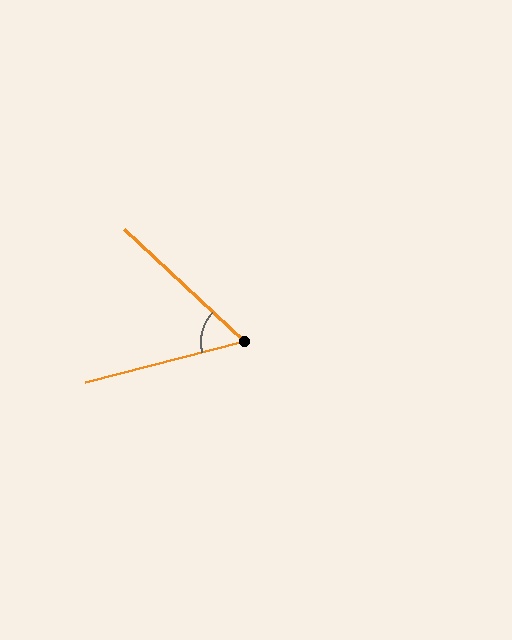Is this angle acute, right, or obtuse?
It is acute.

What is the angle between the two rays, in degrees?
Approximately 58 degrees.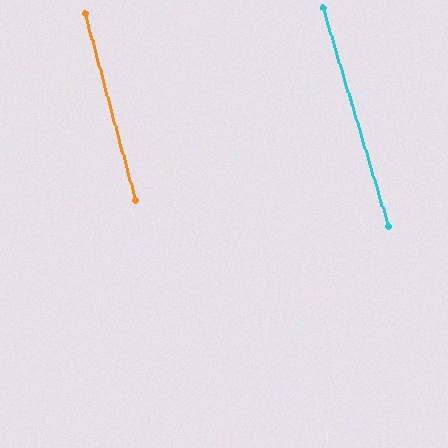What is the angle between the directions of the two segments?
Approximately 2 degrees.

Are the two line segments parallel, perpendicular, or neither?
Parallel — their directions differ by only 1.7°.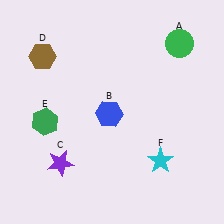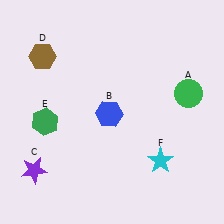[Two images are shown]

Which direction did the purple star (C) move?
The purple star (C) moved left.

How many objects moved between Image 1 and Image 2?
2 objects moved between the two images.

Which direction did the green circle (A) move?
The green circle (A) moved down.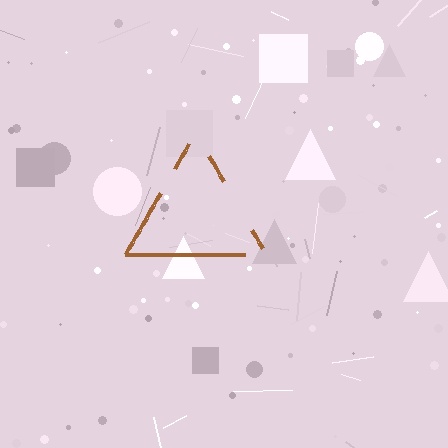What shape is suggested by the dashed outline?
The dashed outline suggests a triangle.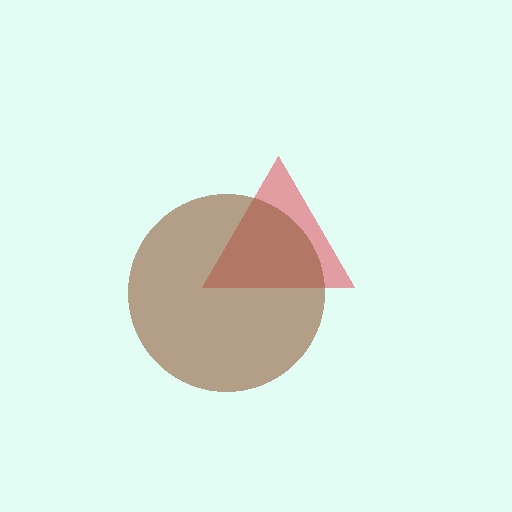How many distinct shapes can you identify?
There are 2 distinct shapes: a red triangle, a brown circle.